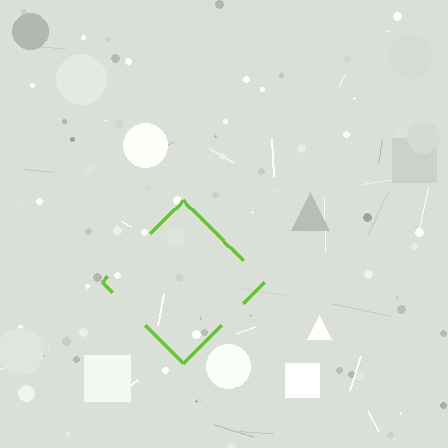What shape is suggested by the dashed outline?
The dashed outline suggests a diamond.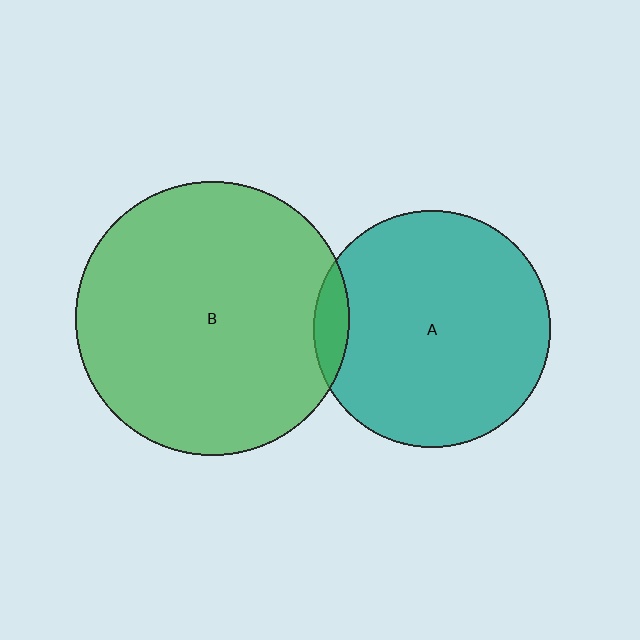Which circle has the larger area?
Circle B (green).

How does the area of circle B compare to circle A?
Approximately 1.3 times.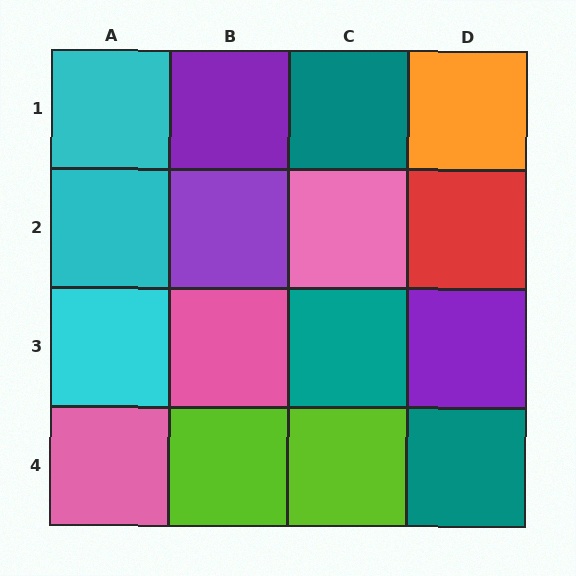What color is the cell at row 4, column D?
Teal.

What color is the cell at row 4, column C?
Lime.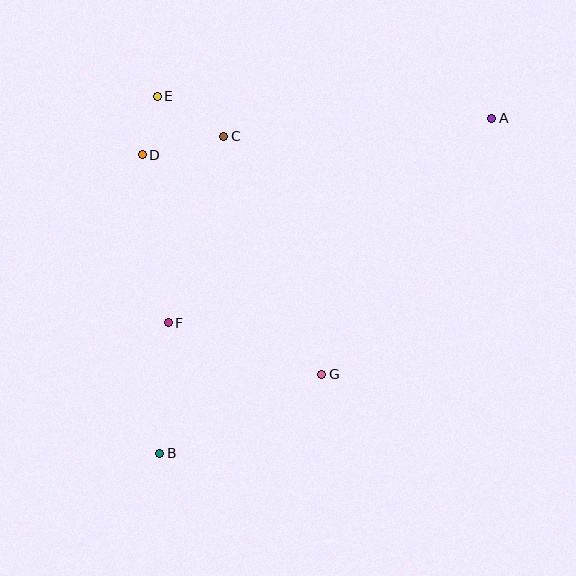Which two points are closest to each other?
Points D and E are closest to each other.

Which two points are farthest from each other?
Points A and B are farthest from each other.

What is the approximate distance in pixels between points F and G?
The distance between F and G is approximately 162 pixels.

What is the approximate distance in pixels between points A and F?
The distance between A and F is approximately 383 pixels.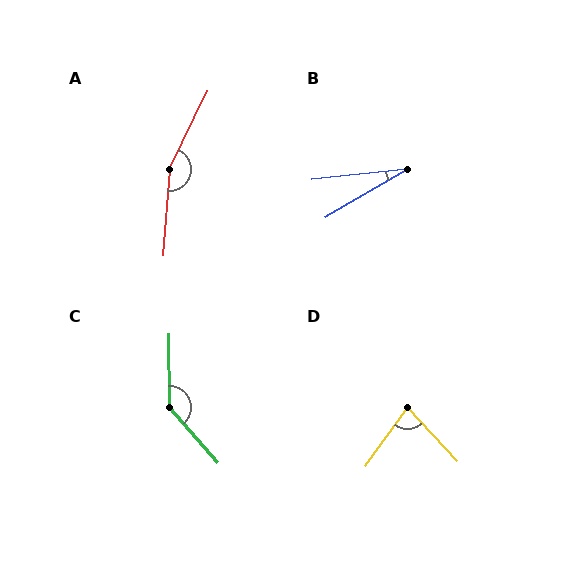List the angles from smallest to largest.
B (24°), D (78°), C (139°), A (158°).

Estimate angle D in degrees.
Approximately 78 degrees.